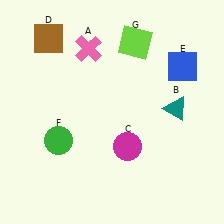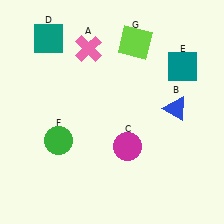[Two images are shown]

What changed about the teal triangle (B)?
In Image 1, B is teal. In Image 2, it changed to blue.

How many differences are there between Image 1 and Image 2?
There are 3 differences between the two images.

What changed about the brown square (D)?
In Image 1, D is brown. In Image 2, it changed to teal.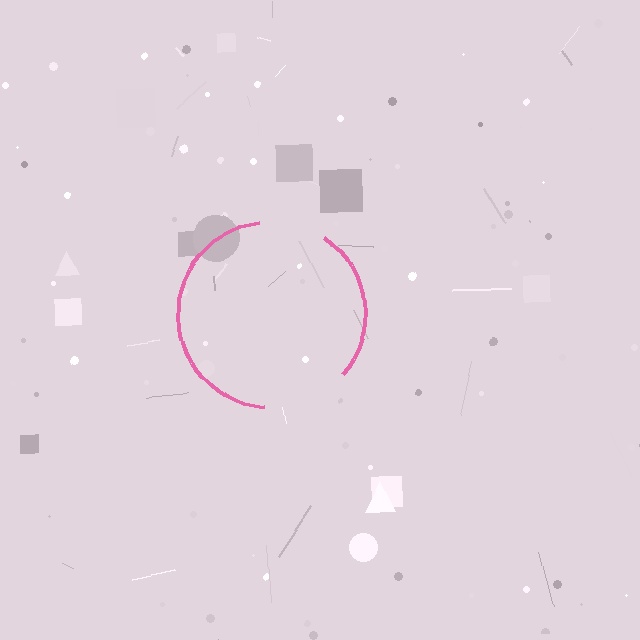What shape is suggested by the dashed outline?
The dashed outline suggests a circle.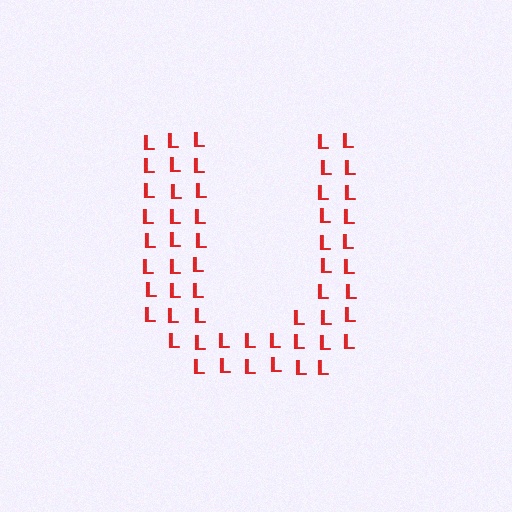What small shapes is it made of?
It is made of small letter L's.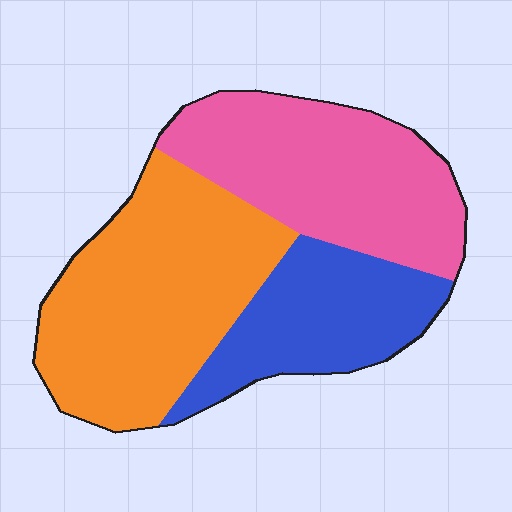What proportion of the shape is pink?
Pink takes up about one third (1/3) of the shape.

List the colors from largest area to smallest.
From largest to smallest: orange, pink, blue.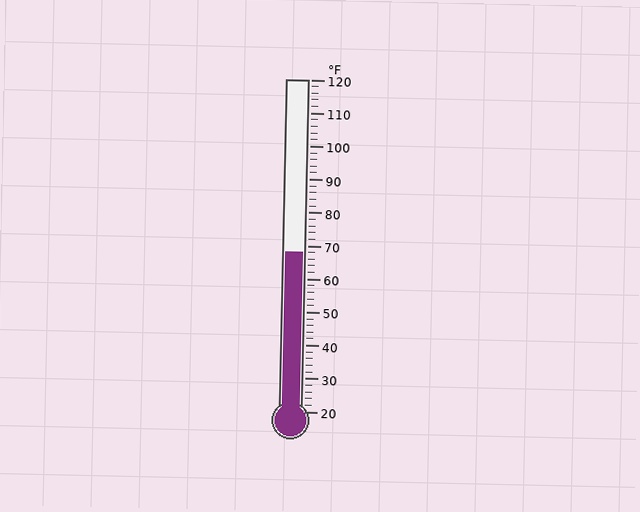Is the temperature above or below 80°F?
The temperature is below 80°F.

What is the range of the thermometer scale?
The thermometer scale ranges from 20°F to 120°F.